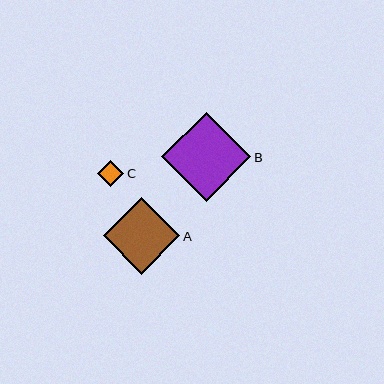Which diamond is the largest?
Diamond B is the largest with a size of approximately 89 pixels.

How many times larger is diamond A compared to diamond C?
Diamond A is approximately 3.0 times the size of diamond C.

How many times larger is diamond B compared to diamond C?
Diamond B is approximately 3.4 times the size of diamond C.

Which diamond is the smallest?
Diamond C is the smallest with a size of approximately 26 pixels.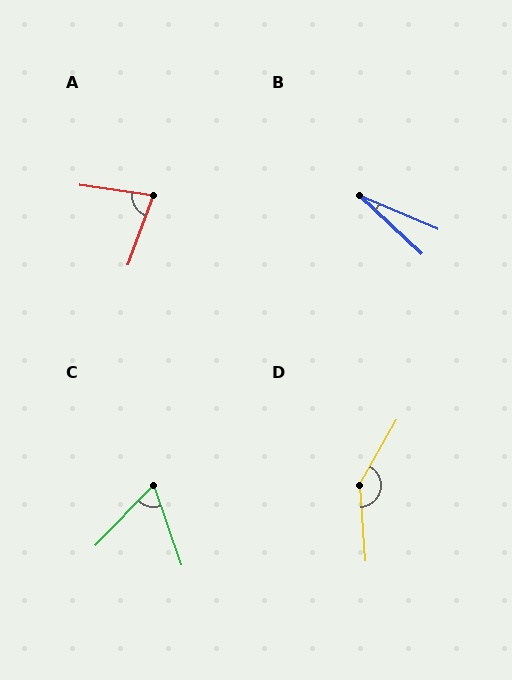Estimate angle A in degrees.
Approximately 78 degrees.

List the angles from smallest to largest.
B (20°), C (63°), A (78°), D (146°).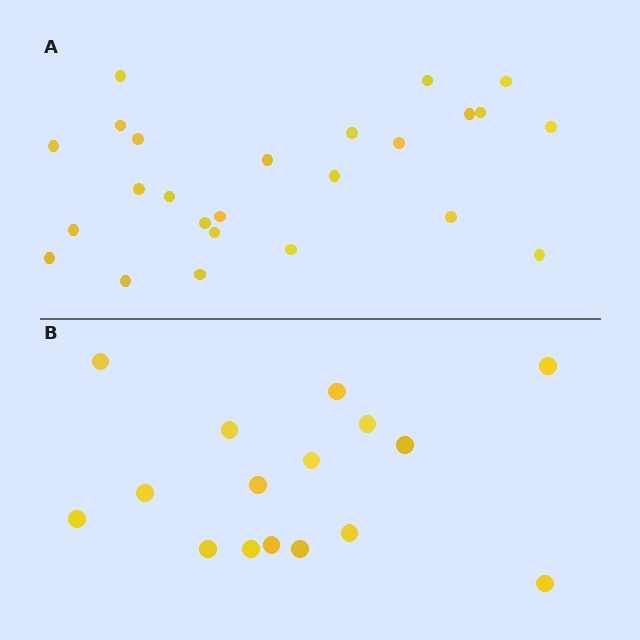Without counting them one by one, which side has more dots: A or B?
Region A (the top region) has more dots.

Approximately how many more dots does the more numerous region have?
Region A has roughly 8 or so more dots than region B.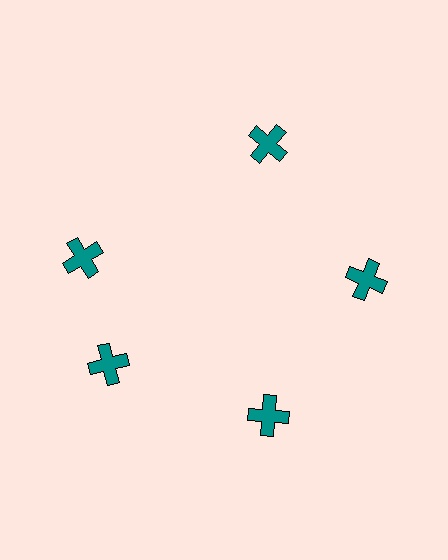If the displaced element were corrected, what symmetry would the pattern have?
It would have 5-fold rotational symmetry — the pattern would map onto itself every 72 degrees.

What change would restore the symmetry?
The symmetry would be restored by rotating it back into even spacing with its neighbors so that all 5 crosses sit at equal angles and equal distance from the center.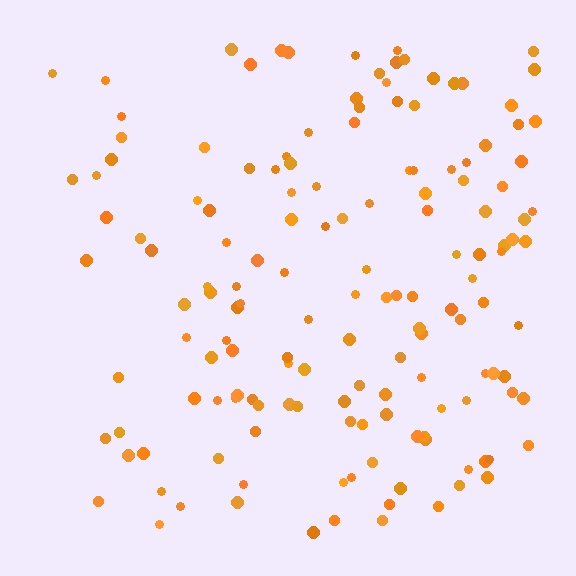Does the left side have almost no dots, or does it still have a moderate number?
Still a moderate number, just noticeably fewer than the right.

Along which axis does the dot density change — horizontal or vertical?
Horizontal.